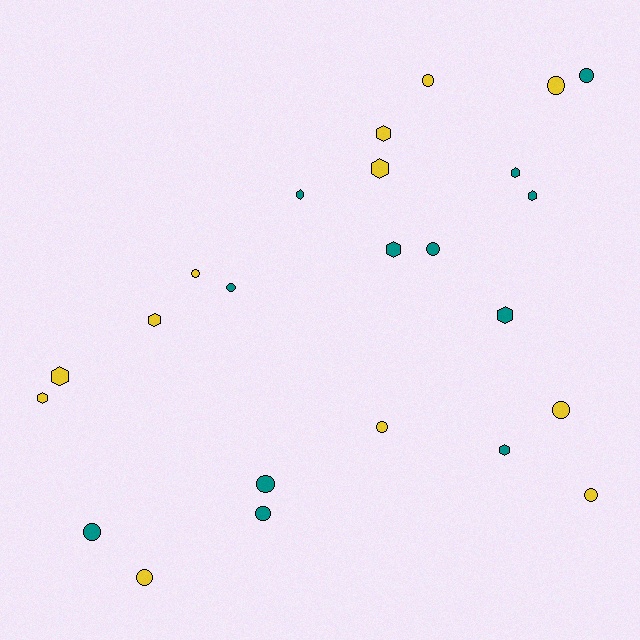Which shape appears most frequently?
Circle, with 13 objects.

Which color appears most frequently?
Teal, with 12 objects.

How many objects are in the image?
There are 24 objects.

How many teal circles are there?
There are 6 teal circles.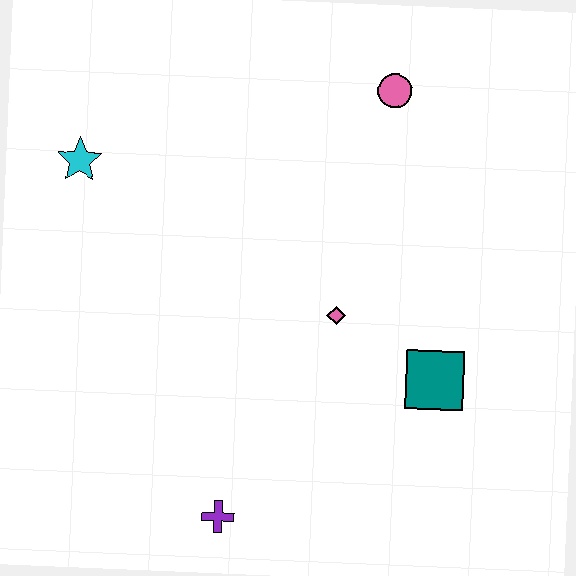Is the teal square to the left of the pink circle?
No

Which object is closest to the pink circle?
The pink diamond is closest to the pink circle.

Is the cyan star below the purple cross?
No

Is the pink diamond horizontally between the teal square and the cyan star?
Yes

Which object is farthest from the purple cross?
The pink circle is farthest from the purple cross.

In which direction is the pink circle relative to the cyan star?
The pink circle is to the right of the cyan star.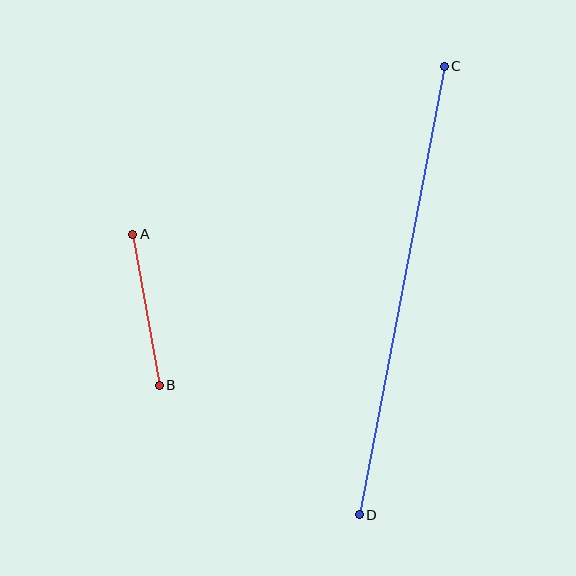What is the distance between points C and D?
The distance is approximately 457 pixels.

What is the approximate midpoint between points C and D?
The midpoint is at approximately (402, 291) pixels.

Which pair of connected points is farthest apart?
Points C and D are farthest apart.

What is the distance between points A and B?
The distance is approximately 153 pixels.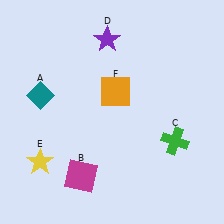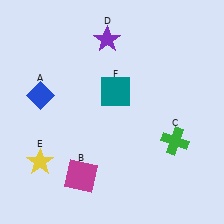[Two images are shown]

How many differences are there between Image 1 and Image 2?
There are 2 differences between the two images.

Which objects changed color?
A changed from teal to blue. F changed from orange to teal.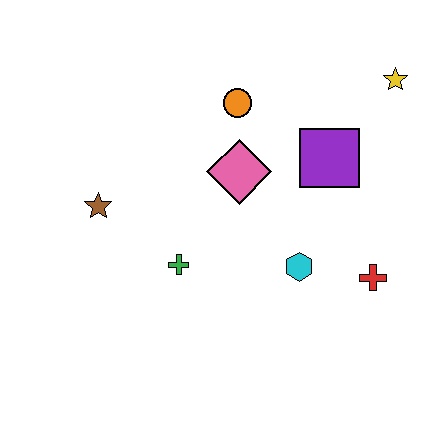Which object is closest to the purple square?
The pink diamond is closest to the purple square.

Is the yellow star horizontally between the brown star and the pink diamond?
No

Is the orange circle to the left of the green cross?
No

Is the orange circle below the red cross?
No